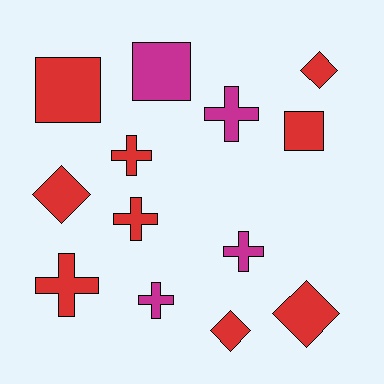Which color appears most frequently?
Red, with 9 objects.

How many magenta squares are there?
There is 1 magenta square.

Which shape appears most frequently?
Cross, with 6 objects.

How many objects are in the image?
There are 13 objects.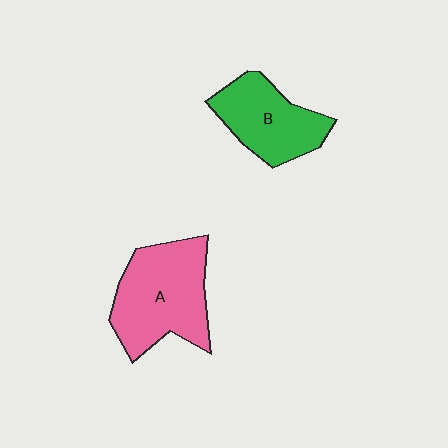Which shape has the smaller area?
Shape B (green).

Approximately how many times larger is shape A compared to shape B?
Approximately 1.3 times.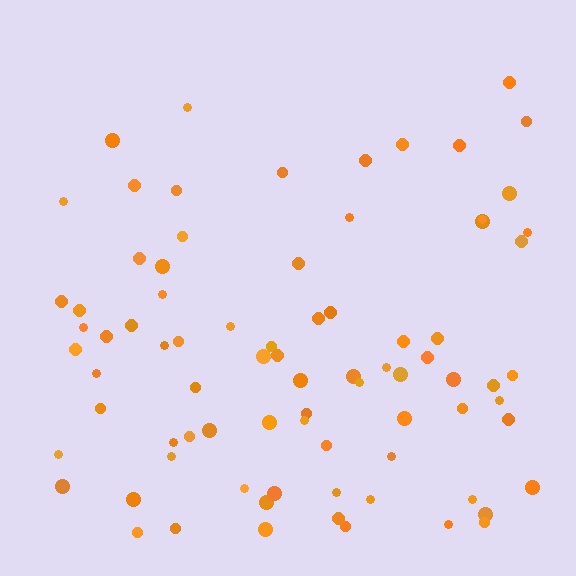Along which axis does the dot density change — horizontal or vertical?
Vertical.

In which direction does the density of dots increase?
From top to bottom, with the bottom side densest.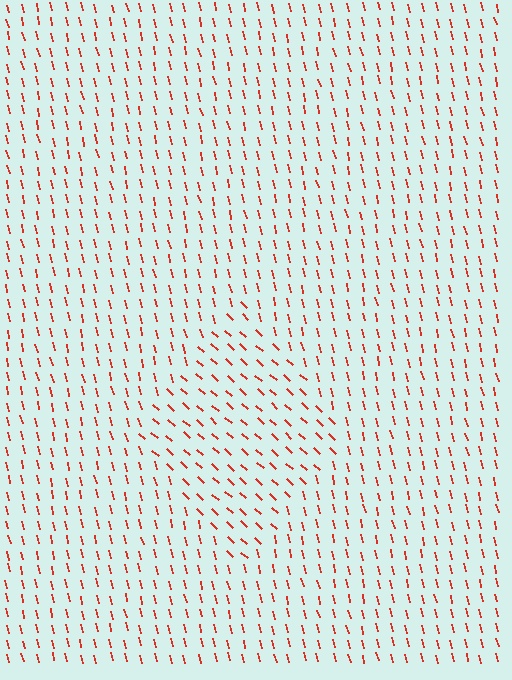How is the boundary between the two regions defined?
The boundary is defined purely by a change in line orientation (approximately 34 degrees difference). All lines are the same color and thickness.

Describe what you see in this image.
The image is filled with small red line segments. A diamond region in the image has lines oriented differently from the surrounding lines, creating a visible texture boundary.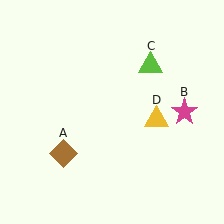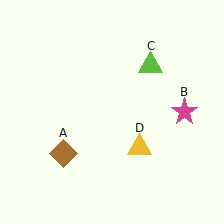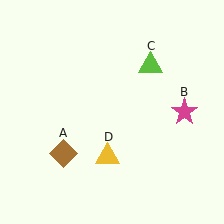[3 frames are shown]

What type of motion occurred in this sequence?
The yellow triangle (object D) rotated clockwise around the center of the scene.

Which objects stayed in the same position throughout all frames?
Brown diamond (object A) and magenta star (object B) and lime triangle (object C) remained stationary.